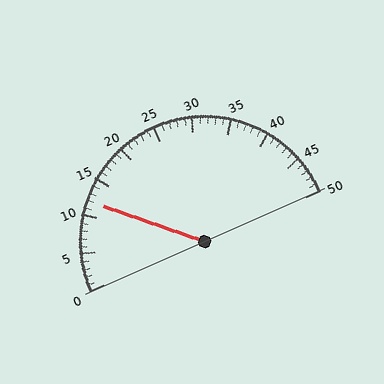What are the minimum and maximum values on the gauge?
The gauge ranges from 0 to 50.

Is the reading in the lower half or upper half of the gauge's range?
The reading is in the lower half of the range (0 to 50).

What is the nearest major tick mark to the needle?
The nearest major tick mark is 10.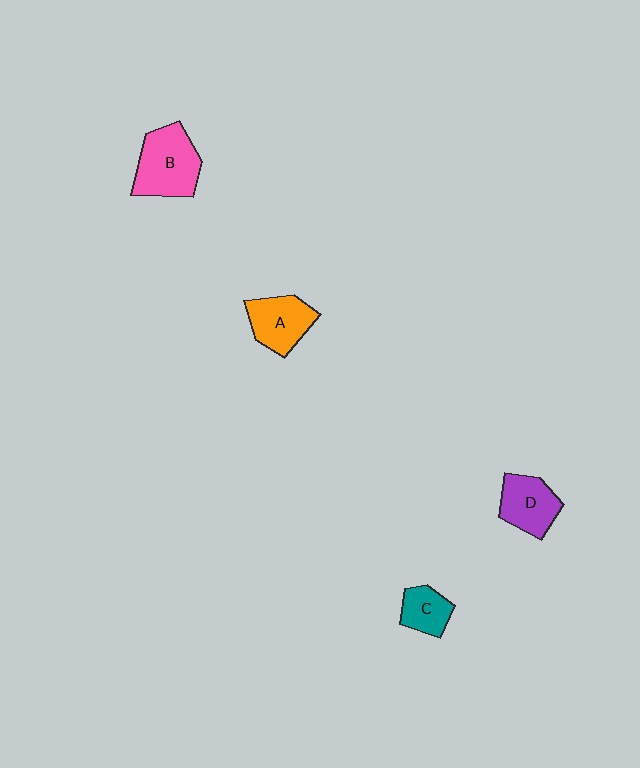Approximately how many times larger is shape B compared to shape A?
Approximately 1.3 times.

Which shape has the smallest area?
Shape C (teal).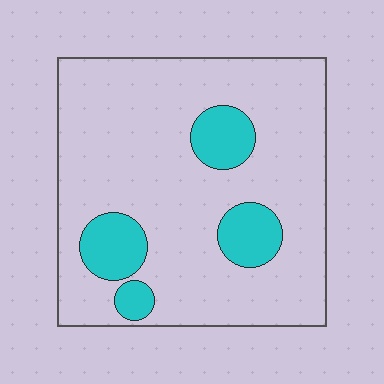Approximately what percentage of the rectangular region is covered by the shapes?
Approximately 15%.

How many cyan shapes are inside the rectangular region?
4.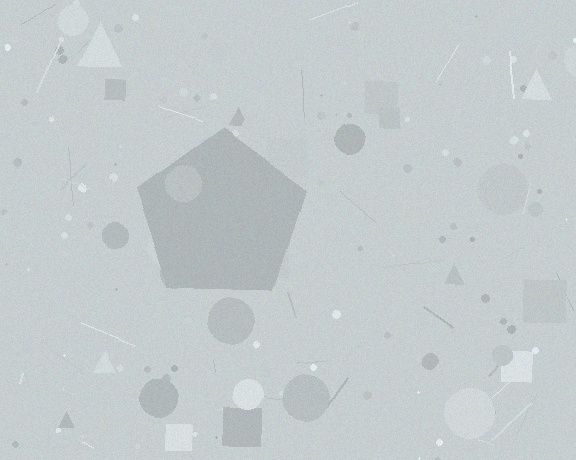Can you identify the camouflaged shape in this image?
The camouflaged shape is a pentagon.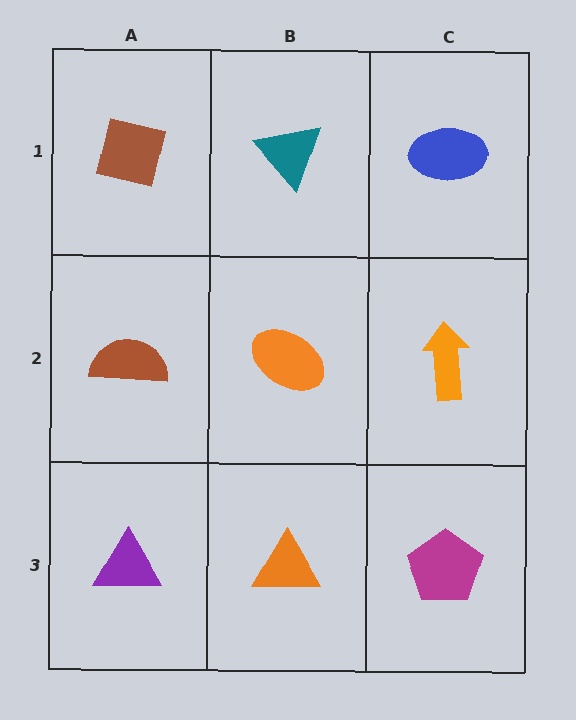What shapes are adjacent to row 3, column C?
An orange arrow (row 2, column C), an orange triangle (row 3, column B).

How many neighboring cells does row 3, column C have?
2.